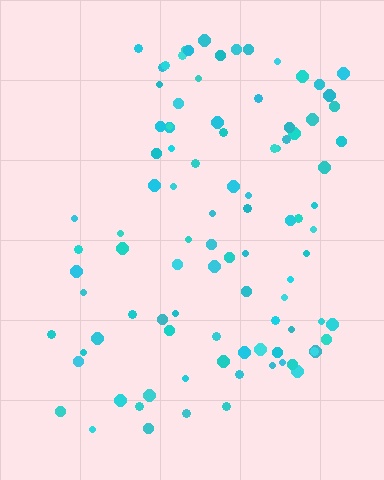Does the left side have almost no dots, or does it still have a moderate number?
Still a moderate number, just noticeably fewer than the right.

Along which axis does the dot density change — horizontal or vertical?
Horizontal.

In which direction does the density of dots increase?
From left to right, with the right side densest.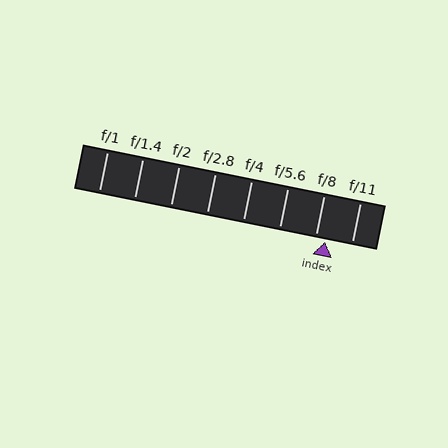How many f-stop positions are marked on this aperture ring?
There are 8 f-stop positions marked.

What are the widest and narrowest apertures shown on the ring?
The widest aperture shown is f/1 and the narrowest is f/11.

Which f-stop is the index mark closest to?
The index mark is closest to f/8.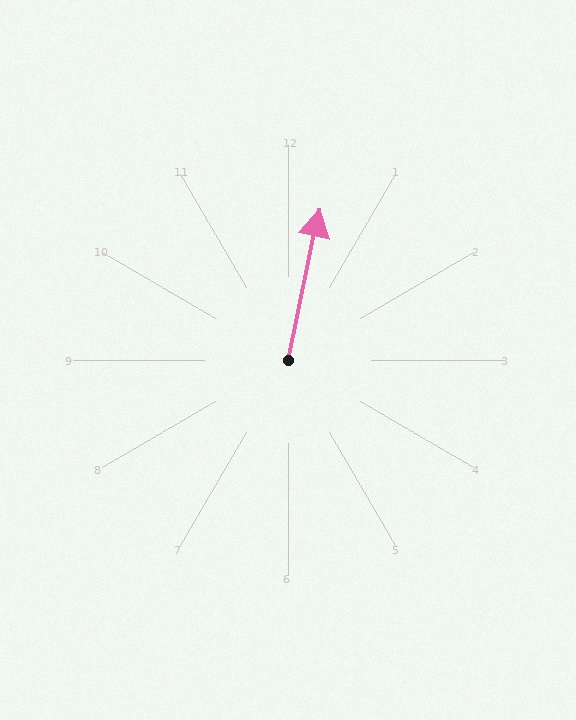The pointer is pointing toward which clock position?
Roughly 12 o'clock.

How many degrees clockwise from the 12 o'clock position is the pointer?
Approximately 12 degrees.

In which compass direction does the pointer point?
North.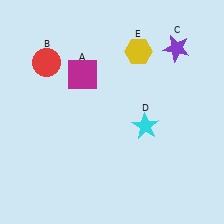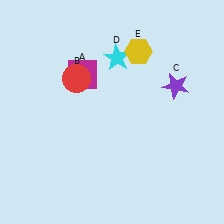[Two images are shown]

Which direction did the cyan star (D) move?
The cyan star (D) moved up.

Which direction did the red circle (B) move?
The red circle (B) moved right.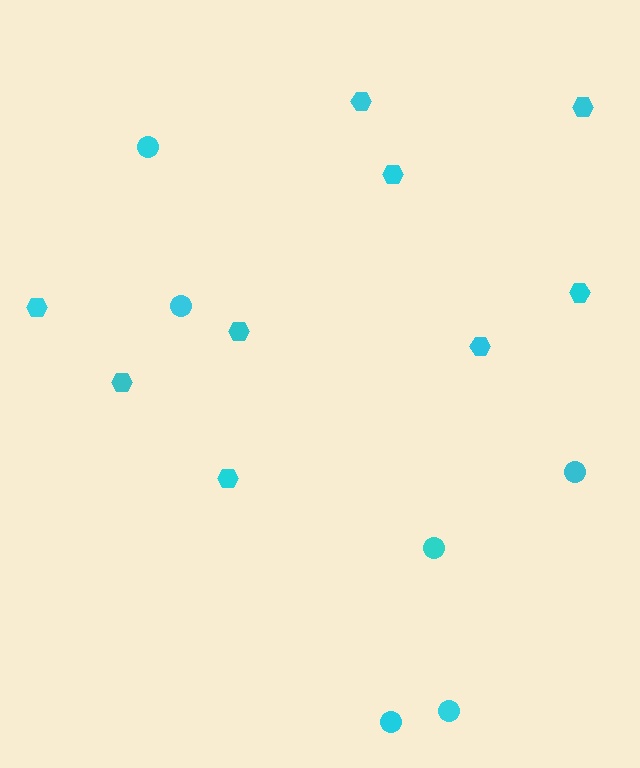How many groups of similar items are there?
There are 2 groups: one group of circles (6) and one group of hexagons (9).